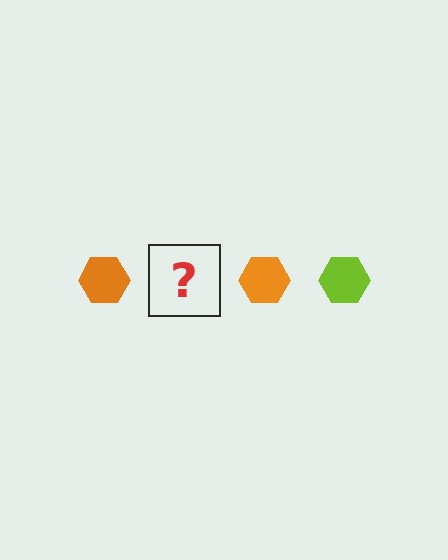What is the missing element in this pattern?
The missing element is a lime hexagon.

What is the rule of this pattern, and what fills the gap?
The rule is that the pattern cycles through orange, lime hexagons. The gap should be filled with a lime hexagon.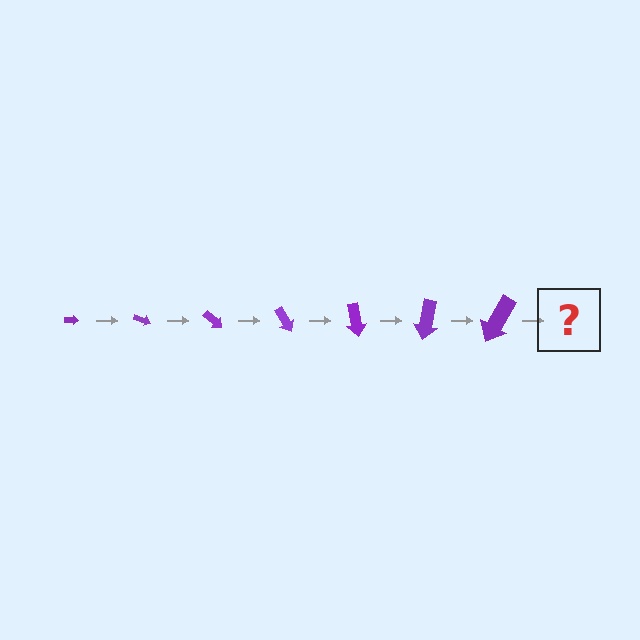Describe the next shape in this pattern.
It should be an arrow, larger than the previous one and rotated 140 degrees from the start.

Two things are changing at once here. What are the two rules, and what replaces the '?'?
The two rules are that the arrow grows larger each step and it rotates 20 degrees each step. The '?' should be an arrow, larger than the previous one and rotated 140 degrees from the start.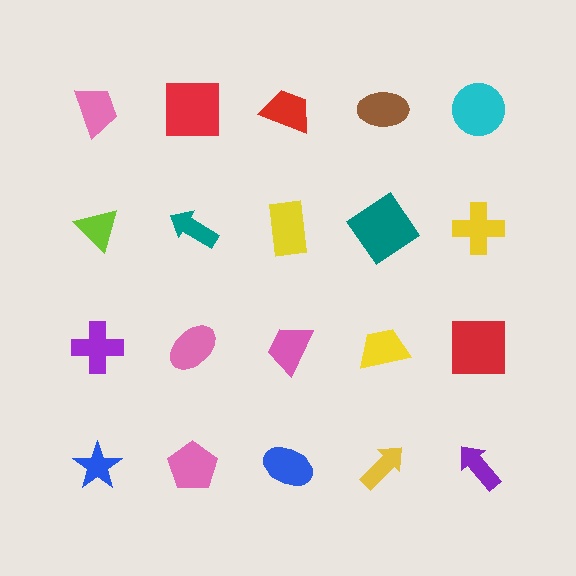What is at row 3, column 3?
A pink trapezoid.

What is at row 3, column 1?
A purple cross.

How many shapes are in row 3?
5 shapes.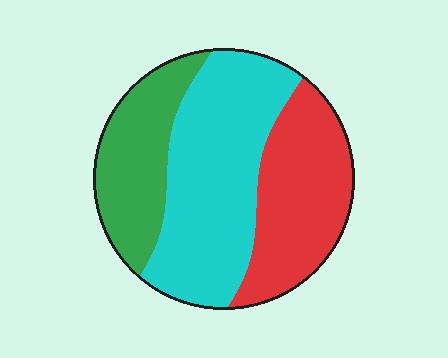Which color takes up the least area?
Green, at roughly 25%.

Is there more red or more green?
Red.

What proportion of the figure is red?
Red takes up about one third (1/3) of the figure.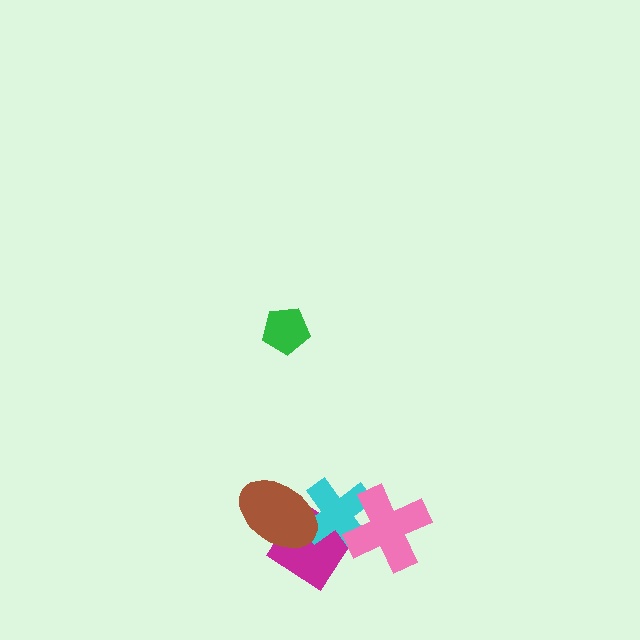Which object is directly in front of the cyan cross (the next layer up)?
The pink cross is directly in front of the cyan cross.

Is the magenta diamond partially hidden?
Yes, it is partially covered by another shape.